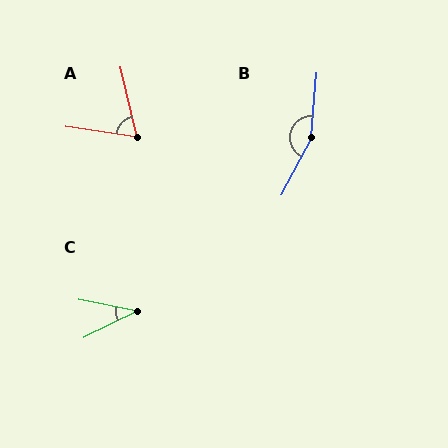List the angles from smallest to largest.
C (37°), A (69°), B (157°).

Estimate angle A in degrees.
Approximately 69 degrees.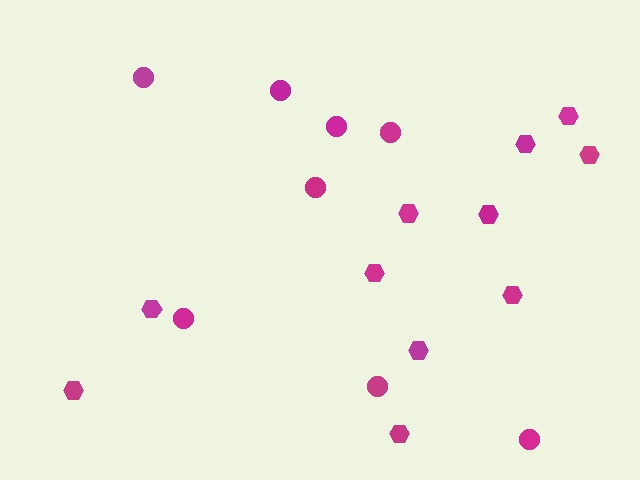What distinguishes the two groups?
There are 2 groups: one group of circles (8) and one group of hexagons (11).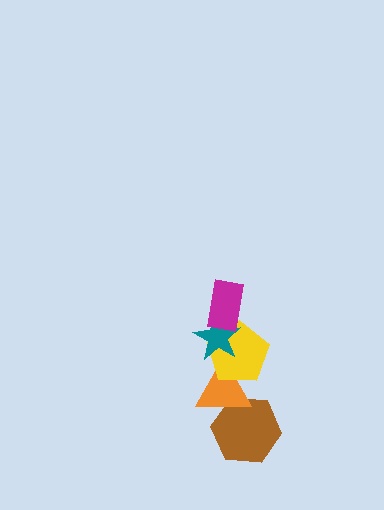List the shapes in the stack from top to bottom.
From top to bottom: the magenta rectangle, the teal star, the yellow pentagon, the orange triangle, the brown hexagon.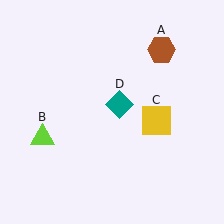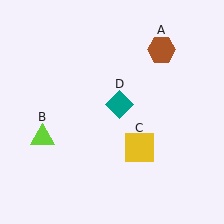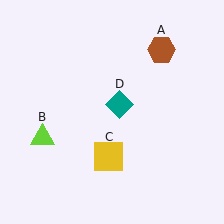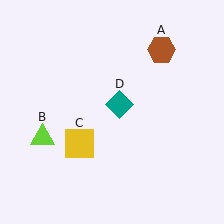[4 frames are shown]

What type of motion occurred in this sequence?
The yellow square (object C) rotated clockwise around the center of the scene.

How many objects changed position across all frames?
1 object changed position: yellow square (object C).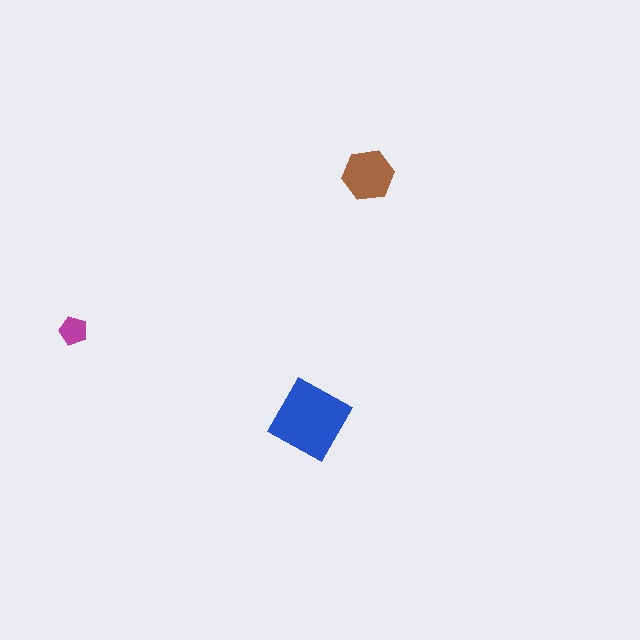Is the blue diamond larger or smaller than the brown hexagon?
Larger.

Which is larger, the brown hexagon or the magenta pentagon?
The brown hexagon.